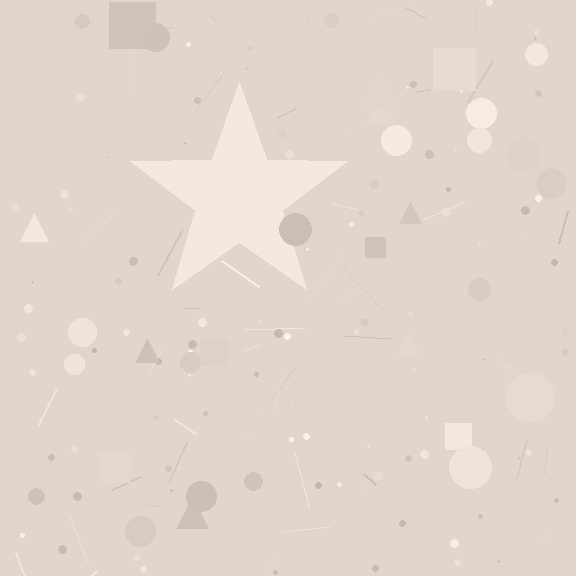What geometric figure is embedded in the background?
A star is embedded in the background.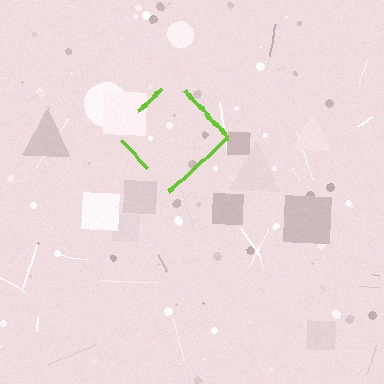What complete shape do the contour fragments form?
The contour fragments form a diamond.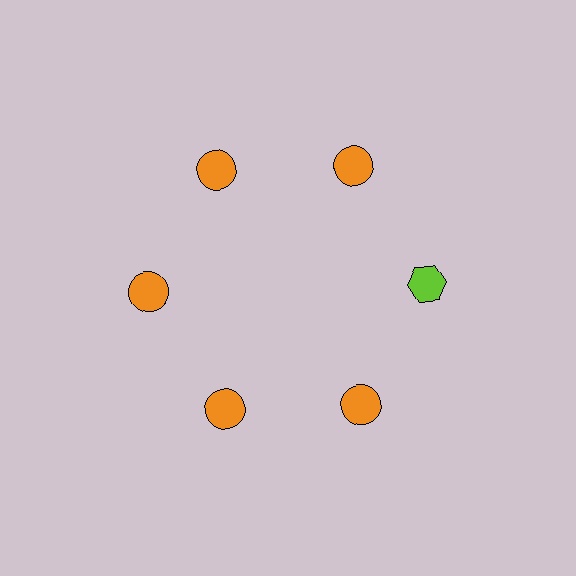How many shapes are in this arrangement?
There are 6 shapes arranged in a ring pattern.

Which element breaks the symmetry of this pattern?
The lime hexagon at roughly the 3 o'clock position breaks the symmetry. All other shapes are orange circles.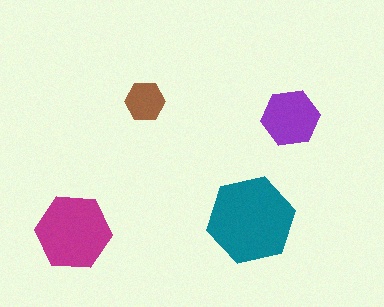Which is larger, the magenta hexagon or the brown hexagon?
The magenta one.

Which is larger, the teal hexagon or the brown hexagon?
The teal one.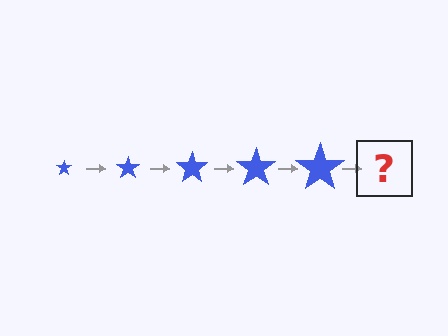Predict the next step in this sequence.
The next step is a blue star, larger than the previous one.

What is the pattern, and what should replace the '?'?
The pattern is that the star gets progressively larger each step. The '?' should be a blue star, larger than the previous one.